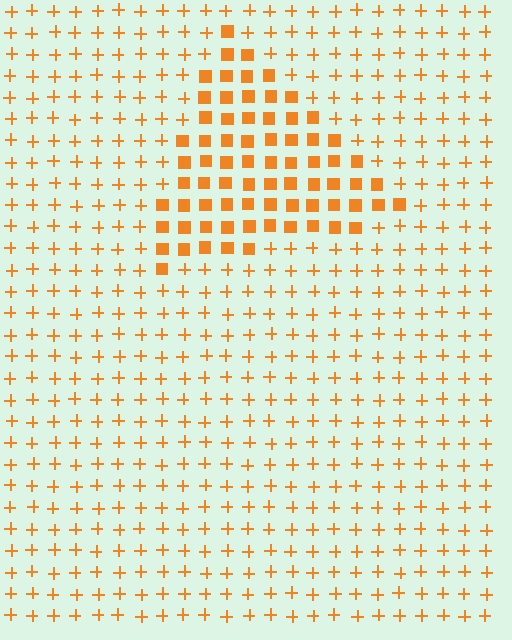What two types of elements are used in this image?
The image uses squares inside the triangle region and plus signs outside it.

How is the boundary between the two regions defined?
The boundary is defined by a change in element shape: squares inside vs. plus signs outside. All elements share the same color and spacing.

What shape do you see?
I see a triangle.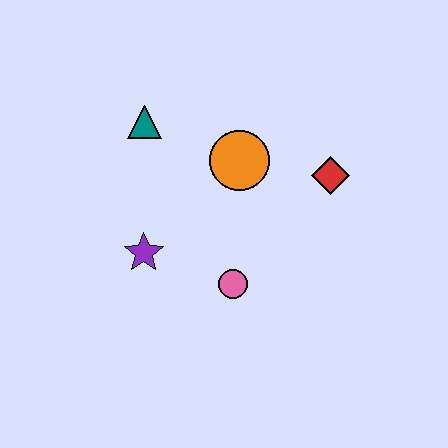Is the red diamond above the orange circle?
No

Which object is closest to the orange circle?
The red diamond is closest to the orange circle.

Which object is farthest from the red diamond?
The purple star is farthest from the red diamond.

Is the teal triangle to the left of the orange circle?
Yes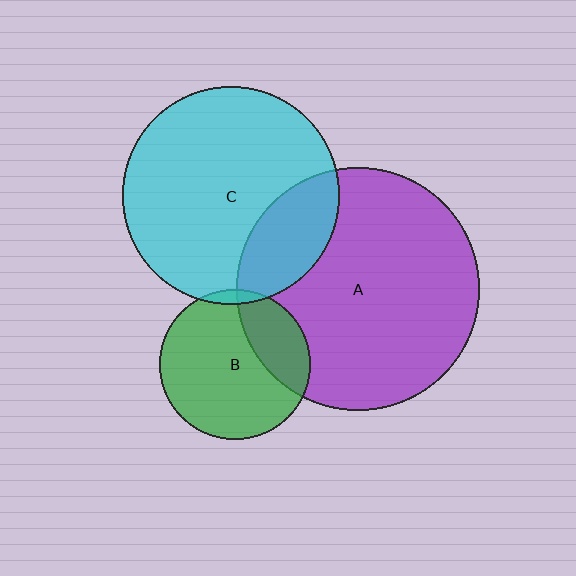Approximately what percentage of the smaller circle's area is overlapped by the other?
Approximately 20%.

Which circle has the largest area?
Circle A (purple).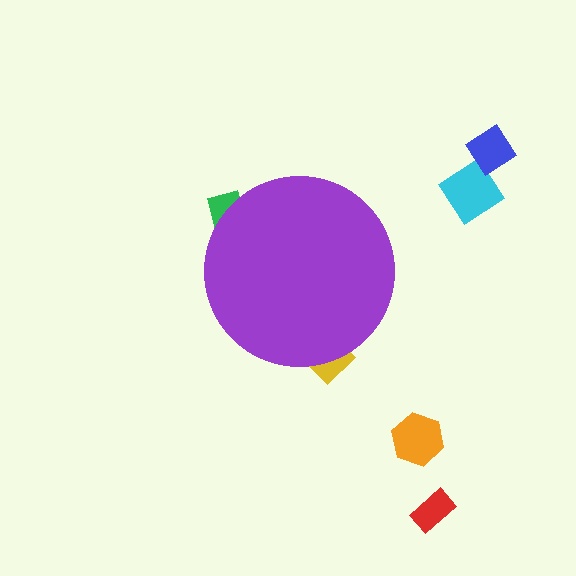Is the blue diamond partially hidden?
No, the blue diamond is fully visible.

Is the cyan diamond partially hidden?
No, the cyan diamond is fully visible.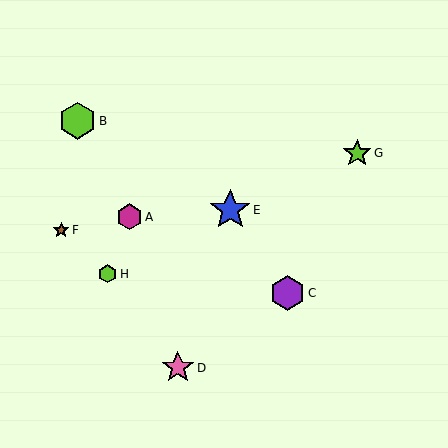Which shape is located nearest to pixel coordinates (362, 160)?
The lime star (labeled G) at (357, 153) is nearest to that location.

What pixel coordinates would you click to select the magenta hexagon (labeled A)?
Click at (129, 217) to select the magenta hexagon A.